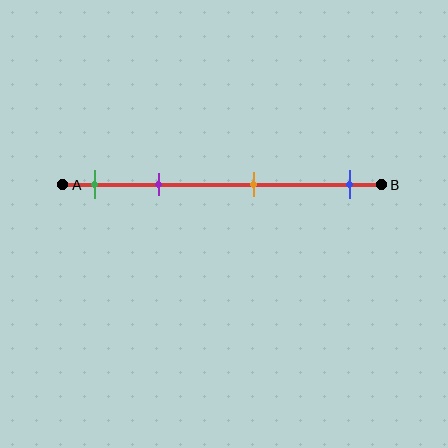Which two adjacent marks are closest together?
The green and purple marks are the closest adjacent pair.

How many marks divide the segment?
There are 4 marks dividing the segment.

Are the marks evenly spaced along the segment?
No, the marks are not evenly spaced.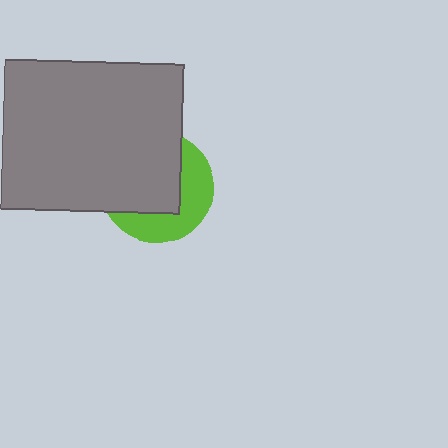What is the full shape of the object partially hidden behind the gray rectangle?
The partially hidden object is a lime circle.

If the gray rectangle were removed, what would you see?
You would see the complete lime circle.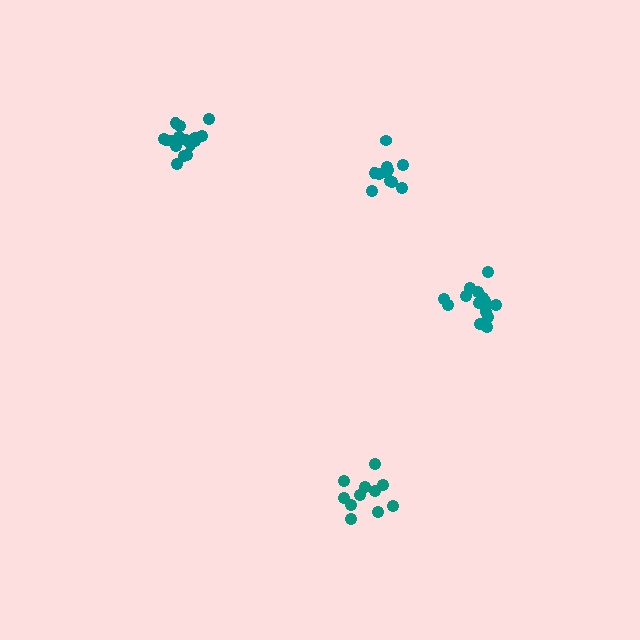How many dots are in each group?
Group 1: 11 dots, Group 2: 17 dots, Group 3: 11 dots, Group 4: 16 dots (55 total).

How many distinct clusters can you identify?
There are 4 distinct clusters.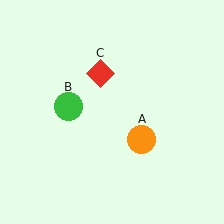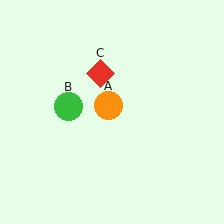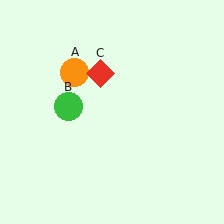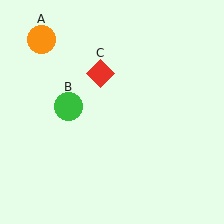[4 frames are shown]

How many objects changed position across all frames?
1 object changed position: orange circle (object A).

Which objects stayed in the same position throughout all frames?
Green circle (object B) and red diamond (object C) remained stationary.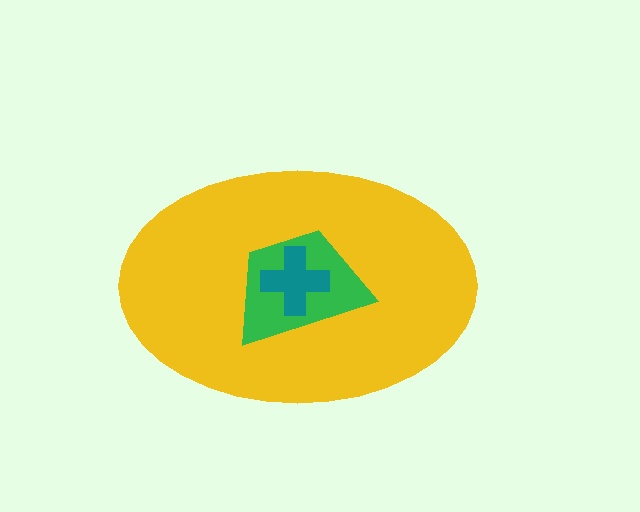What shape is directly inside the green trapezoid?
The teal cross.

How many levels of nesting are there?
3.